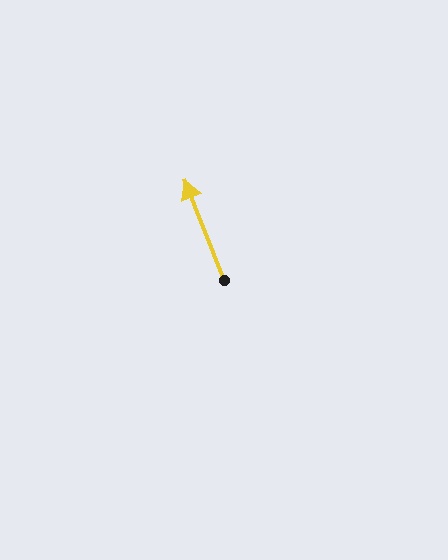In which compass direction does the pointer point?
North.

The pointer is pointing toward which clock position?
Roughly 11 o'clock.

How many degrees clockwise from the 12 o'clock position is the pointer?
Approximately 339 degrees.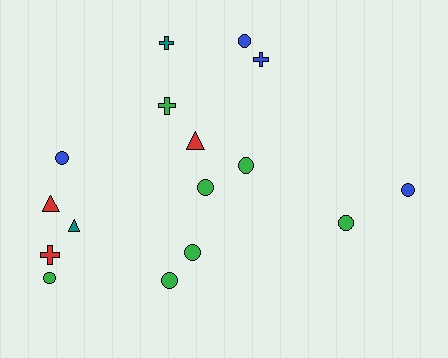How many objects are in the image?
There are 16 objects.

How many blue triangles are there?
There are no blue triangles.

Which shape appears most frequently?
Circle, with 9 objects.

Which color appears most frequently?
Green, with 7 objects.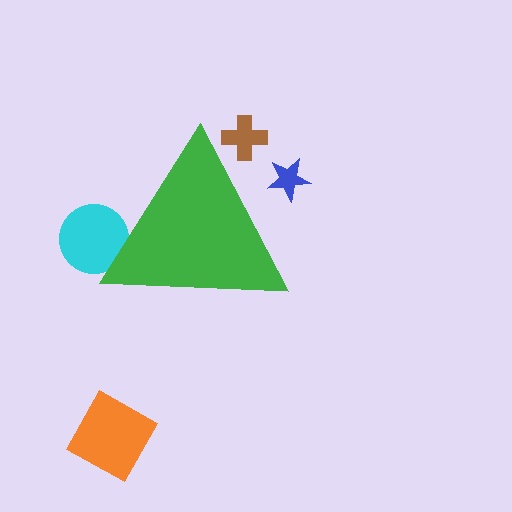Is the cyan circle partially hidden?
Yes, the cyan circle is partially hidden behind the green triangle.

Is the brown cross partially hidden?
Yes, the brown cross is partially hidden behind the green triangle.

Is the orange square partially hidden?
No, the orange square is fully visible.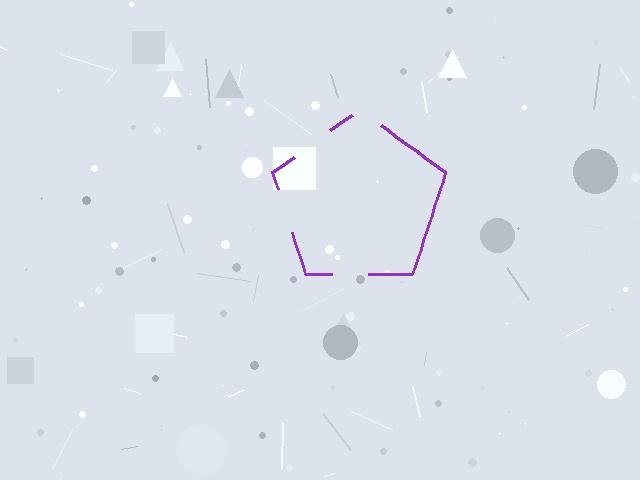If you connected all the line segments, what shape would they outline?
They would outline a pentagon.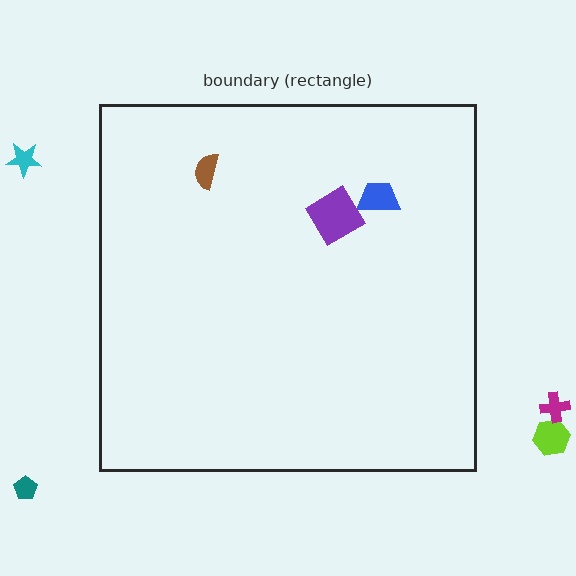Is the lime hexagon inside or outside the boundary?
Outside.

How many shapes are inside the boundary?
3 inside, 4 outside.